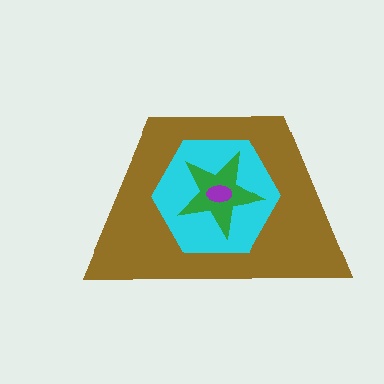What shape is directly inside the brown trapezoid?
The cyan hexagon.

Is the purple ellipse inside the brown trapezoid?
Yes.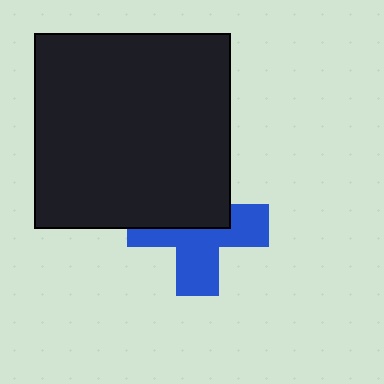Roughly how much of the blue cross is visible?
About half of it is visible (roughly 54%).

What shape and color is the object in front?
The object in front is a black square.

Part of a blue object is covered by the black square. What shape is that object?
It is a cross.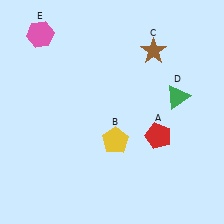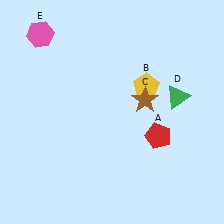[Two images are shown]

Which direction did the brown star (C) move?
The brown star (C) moved down.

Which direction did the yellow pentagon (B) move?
The yellow pentagon (B) moved up.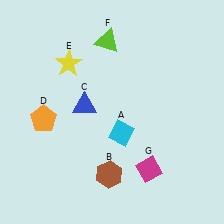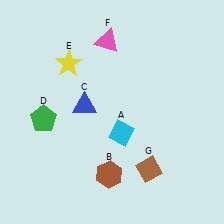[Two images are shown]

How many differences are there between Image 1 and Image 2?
There are 3 differences between the two images.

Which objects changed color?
D changed from orange to green. F changed from lime to pink. G changed from magenta to brown.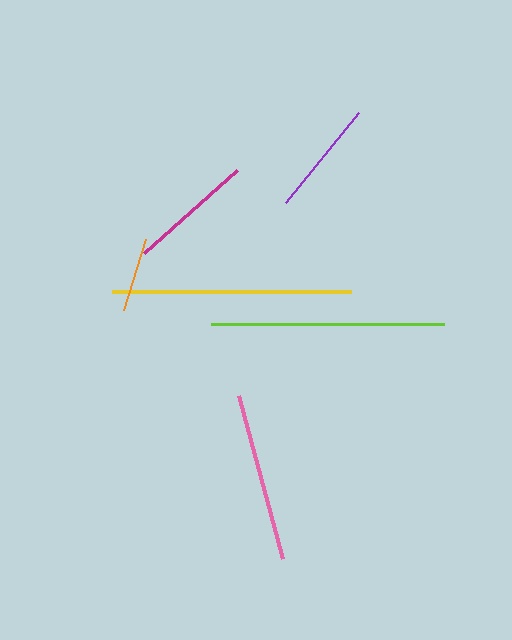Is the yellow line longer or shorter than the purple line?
The yellow line is longer than the purple line.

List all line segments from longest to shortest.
From longest to shortest: yellow, lime, pink, magenta, purple, orange.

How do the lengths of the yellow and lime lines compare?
The yellow and lime lines are approximately the same length.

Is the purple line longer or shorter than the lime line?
The lime line is longer than the purple line.